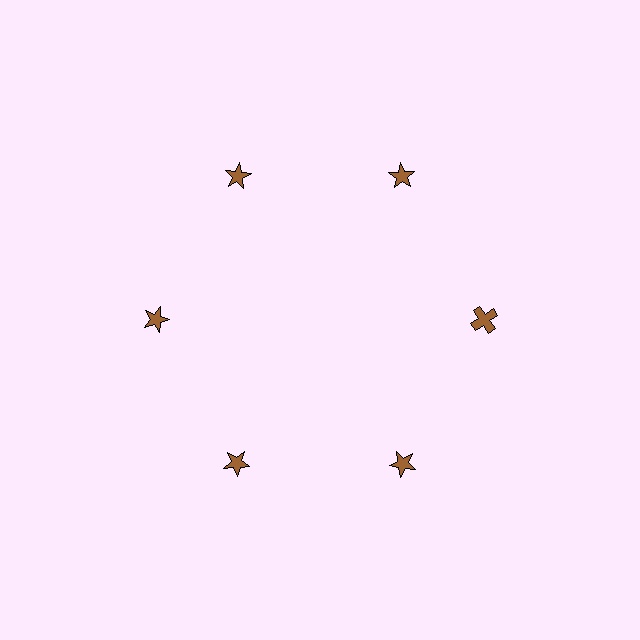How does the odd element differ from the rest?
It has a different shape: cross instead of star.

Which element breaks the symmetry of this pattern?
The brown cross at roughly the 3 o'clock position breaks the symmetry. All other shapes are brown stars.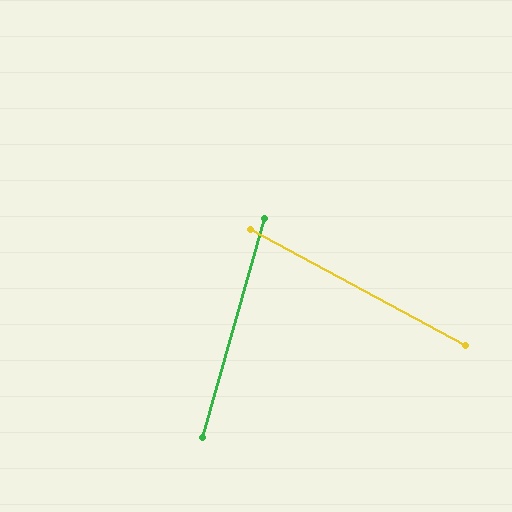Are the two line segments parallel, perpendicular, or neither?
Neither parallel nor perpendicular — they differ by about 78°.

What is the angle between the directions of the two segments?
Approximately 78 degrees.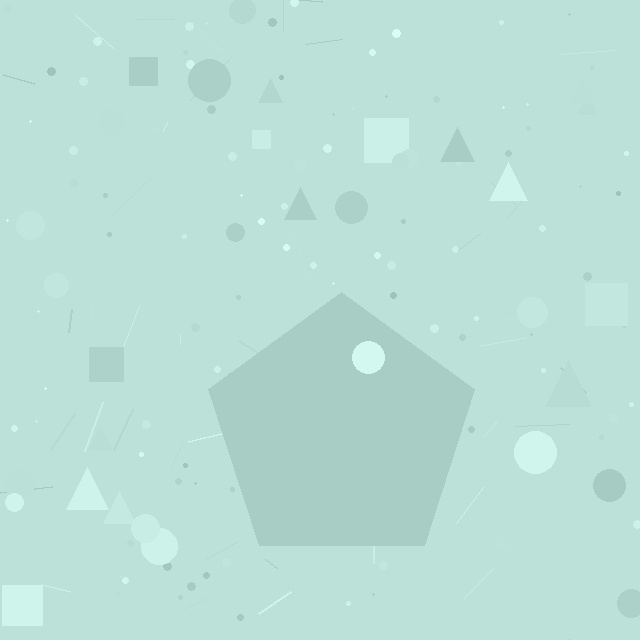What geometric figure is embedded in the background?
A pentagon is embedded in the background.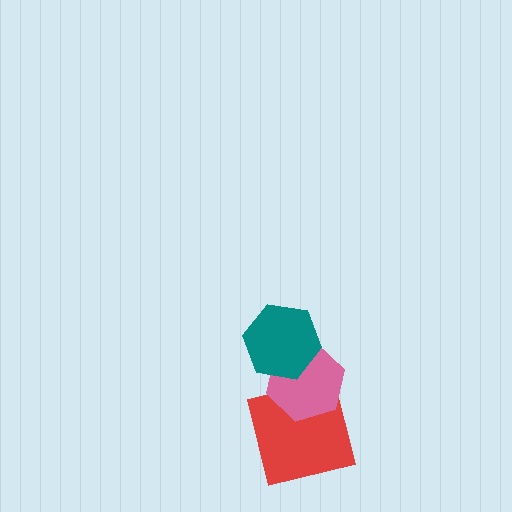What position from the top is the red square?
The red square is 3rd from the top.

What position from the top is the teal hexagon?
The teal hexagon is 1st from the top.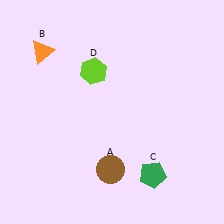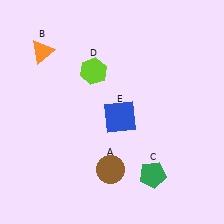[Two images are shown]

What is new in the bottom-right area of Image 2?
A blue square (E) was added in the bottom-right area of Image 2.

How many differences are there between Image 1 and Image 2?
There is 1 difference between the two images.